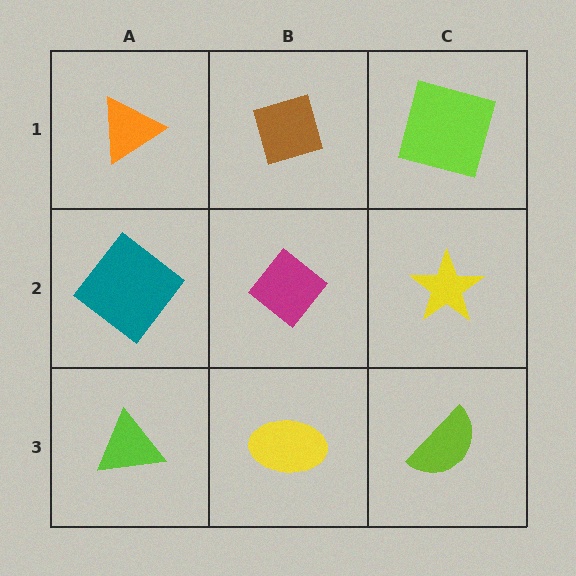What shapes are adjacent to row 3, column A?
A teal diamond (row 2, column A), a yellow ellipse (row 3, column B).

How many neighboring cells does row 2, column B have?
4.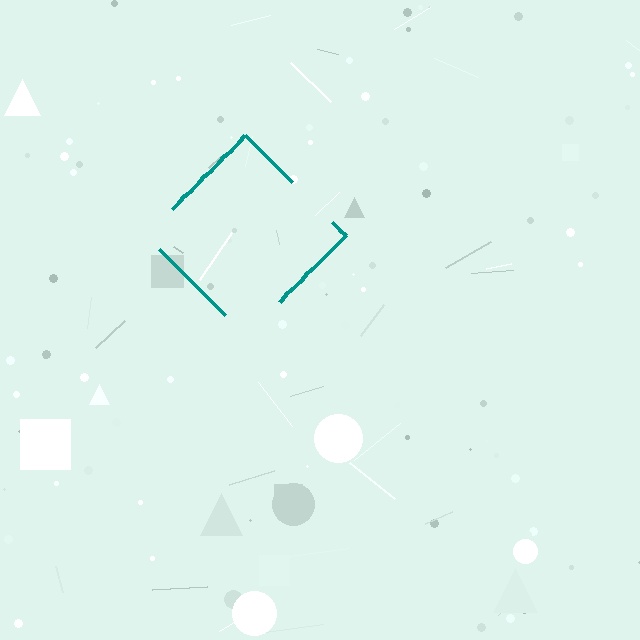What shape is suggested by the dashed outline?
The dashed outline suggests a diamond.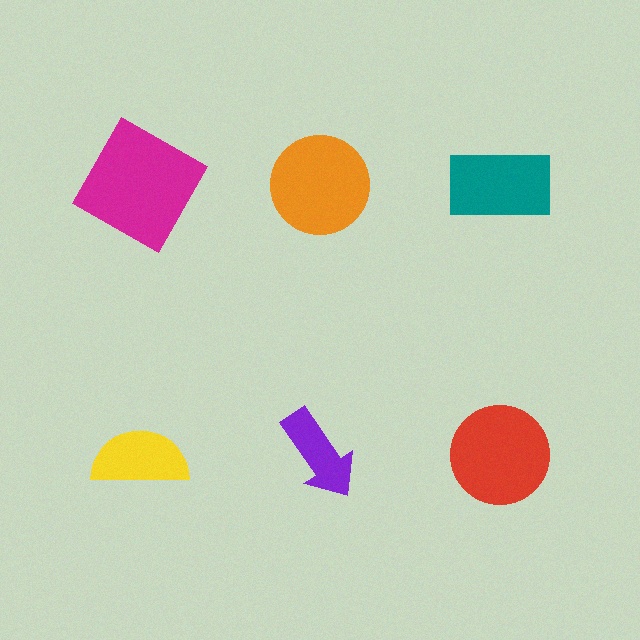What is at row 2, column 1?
A yellow semicircle.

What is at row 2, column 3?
A red circle.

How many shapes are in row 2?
3 shapes.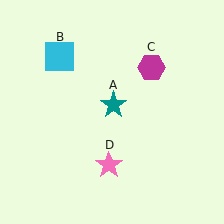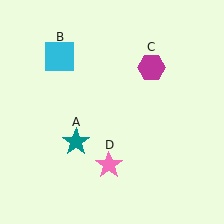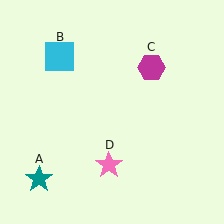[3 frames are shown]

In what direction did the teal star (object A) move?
The teal star (object A) moved down and to the left.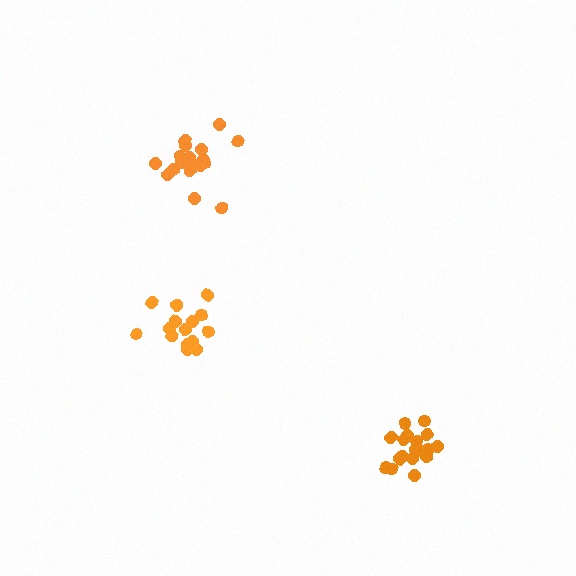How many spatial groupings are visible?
There are 3 spatial groupings.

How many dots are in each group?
Group 1: 21 dots, Group 2: 16 dots, Group 3: 18 dots (55 total).